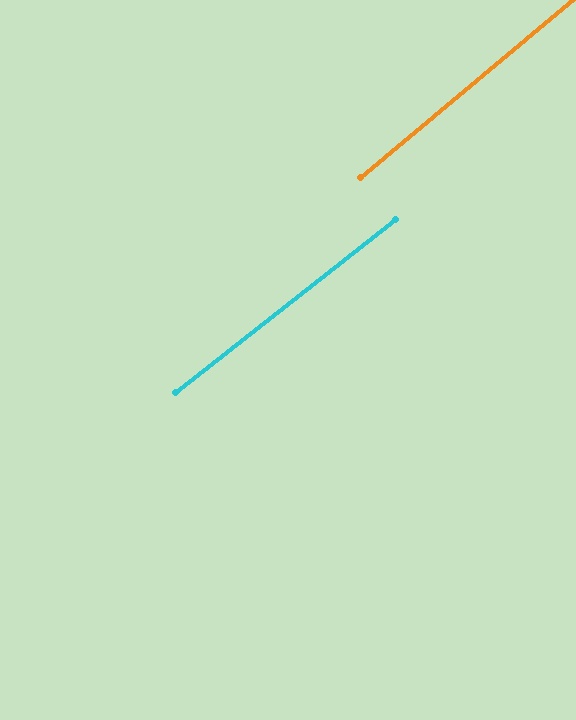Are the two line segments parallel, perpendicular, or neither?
Parallel — their directions differ by only 2.0°.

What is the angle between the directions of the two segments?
Approximately 2 degrees.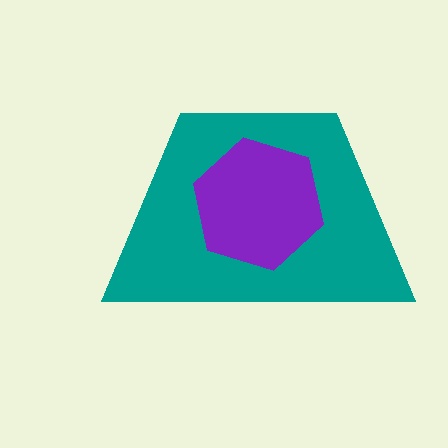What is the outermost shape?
The teal trapezoid.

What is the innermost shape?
The purple hexagon.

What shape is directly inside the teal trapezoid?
The purple hexagon.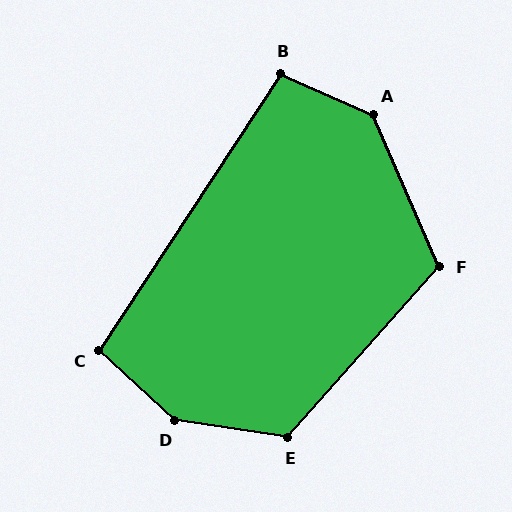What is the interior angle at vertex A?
Approximately 137 degrees (obtuse).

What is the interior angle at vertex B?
Approximately 100 degrees (obtuse).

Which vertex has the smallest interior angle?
C, at approximately 99 degrees.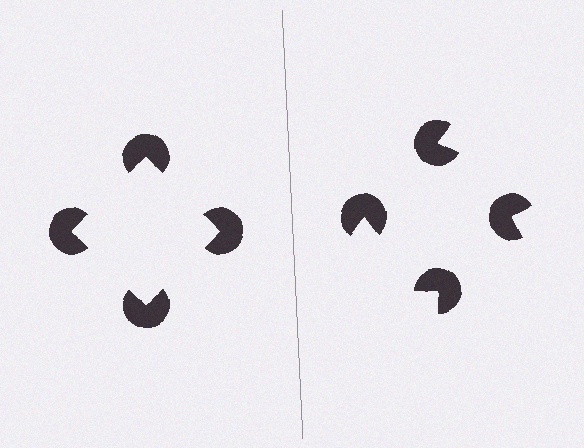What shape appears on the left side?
An illusory square.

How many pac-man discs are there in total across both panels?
8 — 4 on each side.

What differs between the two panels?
The pac-man discs are positioned identically on both sides; only the wedge orientations differ. On the left they align to a square; on the right they are misaligned.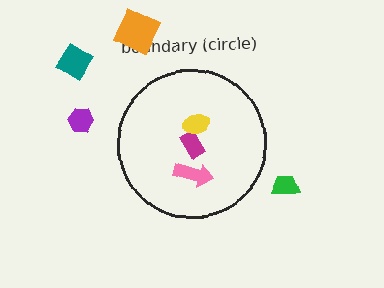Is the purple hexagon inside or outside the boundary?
Outside.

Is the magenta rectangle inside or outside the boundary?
Inside.